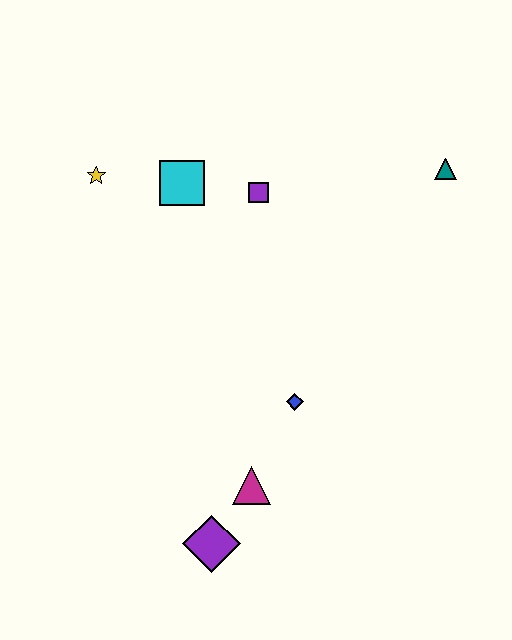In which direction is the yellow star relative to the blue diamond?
The yellow star is above the blue diamond.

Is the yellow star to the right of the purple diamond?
No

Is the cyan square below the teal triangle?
Yes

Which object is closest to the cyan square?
The purple square is closest to the cyan square.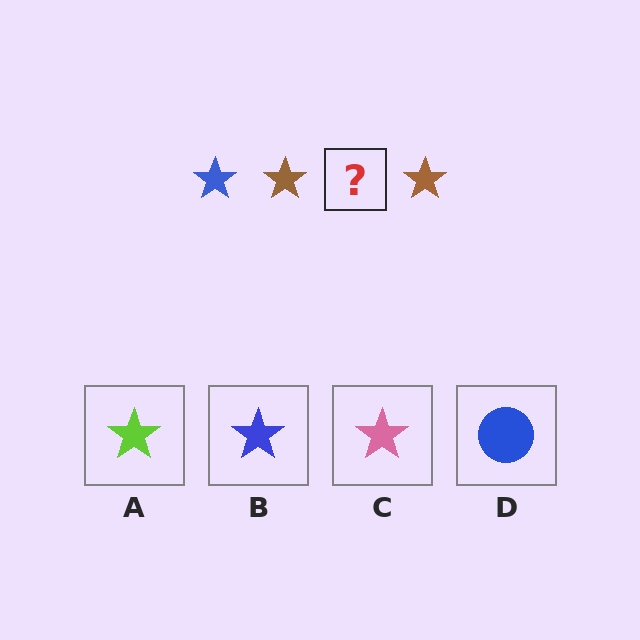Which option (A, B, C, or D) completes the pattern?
B.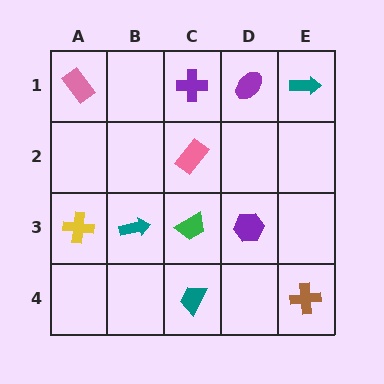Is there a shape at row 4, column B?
No, that cell is empty.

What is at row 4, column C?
A teal trapezoid.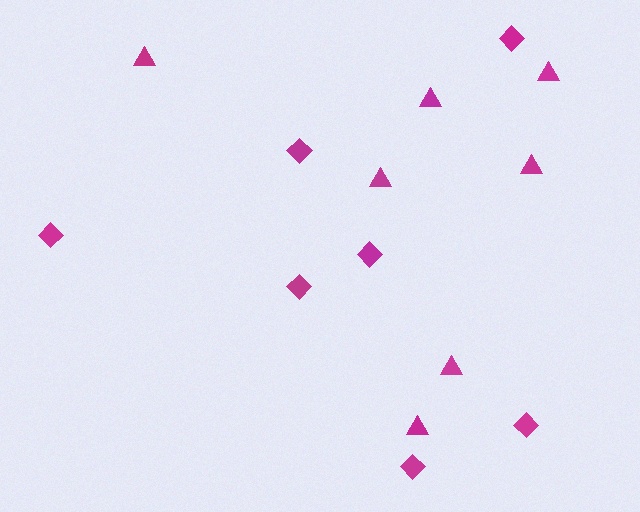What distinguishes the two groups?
There are 2 groups: one group of diamonds (7) and one group of triangles (7).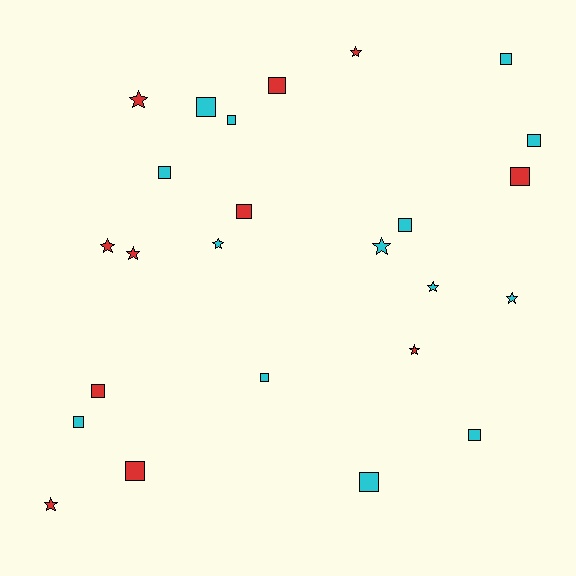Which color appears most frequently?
Cyan, with 14 objects.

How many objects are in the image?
There are 25 objects.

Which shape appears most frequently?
Square, with 15 objects.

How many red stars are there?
There are 6 red stars.